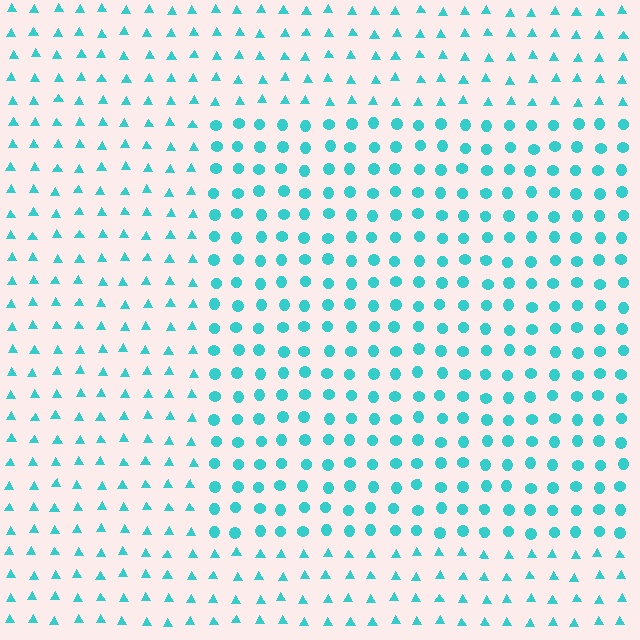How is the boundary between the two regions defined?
The boundary is defined by a change in element shape: circles inside vs. triangles outside. All elements share the same color and spacing.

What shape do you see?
I see a rectangle.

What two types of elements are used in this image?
The image uses circles inside the rectangle region and triangles outside it.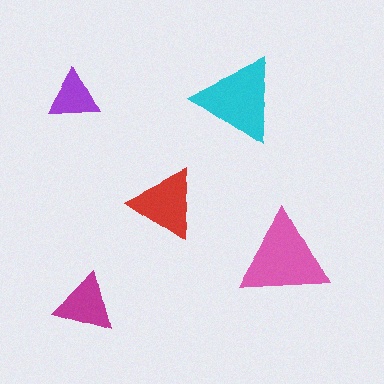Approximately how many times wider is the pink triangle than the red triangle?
About 1.5 times wider.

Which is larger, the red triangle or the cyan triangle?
The cyan one.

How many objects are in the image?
There are 5 objects in the image.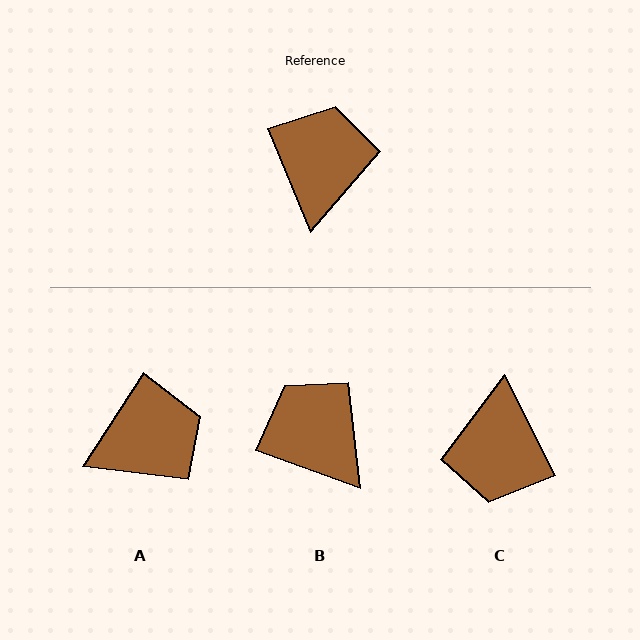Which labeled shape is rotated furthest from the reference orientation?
C, about 176 degrees away.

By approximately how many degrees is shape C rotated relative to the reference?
Approximately 176 degrees clockwise.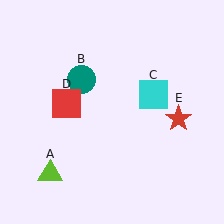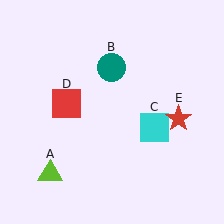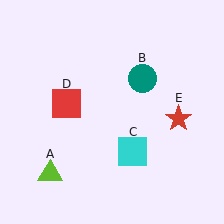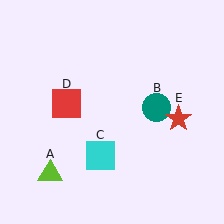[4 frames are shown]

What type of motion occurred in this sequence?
The teal circle (object B), cyan square (object C) rotated clockwise around the center of the scene.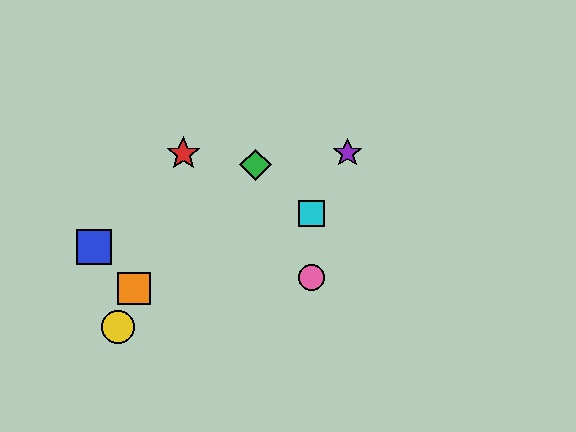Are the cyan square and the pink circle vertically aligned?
Yes, both are at x≈312.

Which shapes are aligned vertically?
The cyan square, the pink circle are aligned vertically.